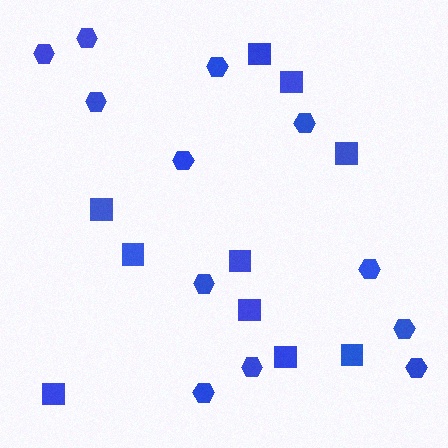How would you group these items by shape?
There are 2 groups: one group of squares (10) and one group of hexagons (12).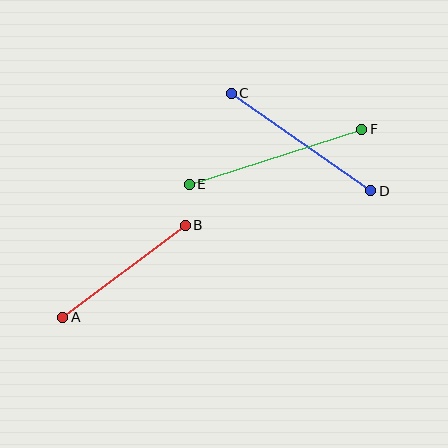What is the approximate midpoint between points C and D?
The midpoint is at approximately (301, 142) pixels.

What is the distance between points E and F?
The distance is approximately 181 pixels.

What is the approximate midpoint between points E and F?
The midpoint is at approximately (275, 157) pixels.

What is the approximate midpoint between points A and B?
The midpoint is at approximately (124, 271) pixels.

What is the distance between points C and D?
The distance is approximately 170 pixels.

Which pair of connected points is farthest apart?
Points E and F are farthest apart.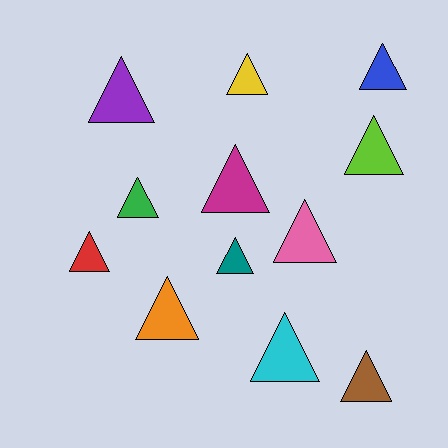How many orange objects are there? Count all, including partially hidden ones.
There is 1 orange object.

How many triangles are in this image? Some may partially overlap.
There are 12 triangles.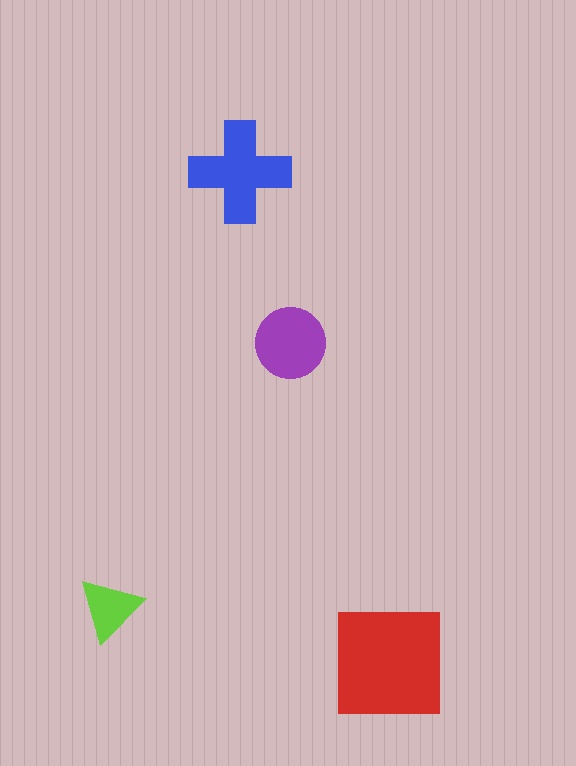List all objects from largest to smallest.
The red square, the blue cross, the purple circle, the lime triangle.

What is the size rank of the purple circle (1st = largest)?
3rd.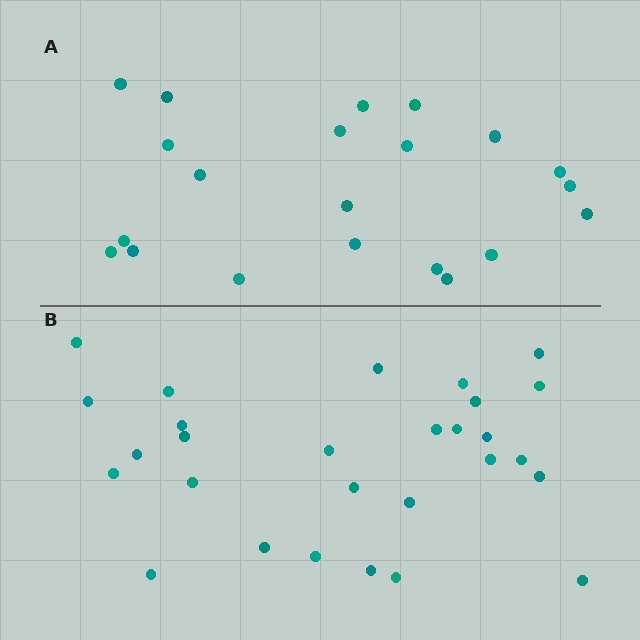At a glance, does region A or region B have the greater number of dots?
Region B (the bottom region) has more dots.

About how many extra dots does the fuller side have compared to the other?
Region B has roughly 8 or so more dots than region A.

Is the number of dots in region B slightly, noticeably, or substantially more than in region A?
Region B has noticeably more, but not dramatically so. The ratio is roughly 1.3 to 1.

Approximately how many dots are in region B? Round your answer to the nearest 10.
About 30 dots. (The exact count is 28, which rounds to 30.)